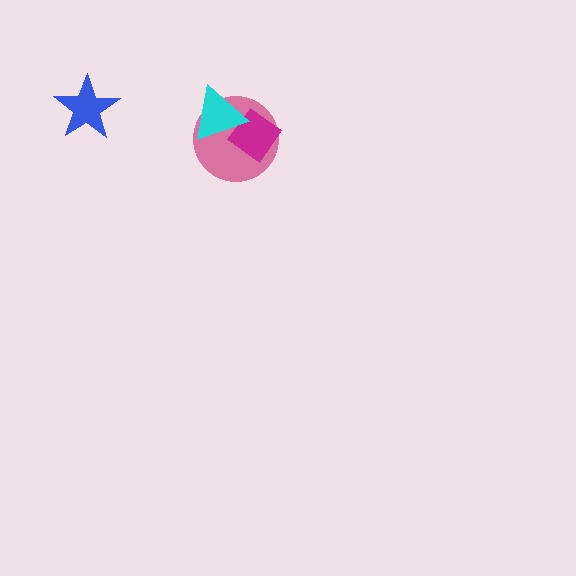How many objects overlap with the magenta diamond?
2 objects overlap with the magenta diamond.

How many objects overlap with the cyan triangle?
2 objects overlap with the cyan triangle.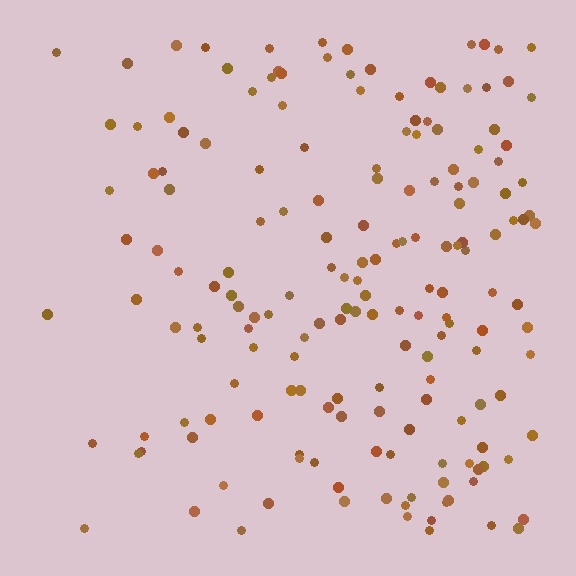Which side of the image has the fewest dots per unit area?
The left.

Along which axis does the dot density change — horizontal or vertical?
Horizontal.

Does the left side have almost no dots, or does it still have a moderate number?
Still a moderate number, just noticeably fewer than the right.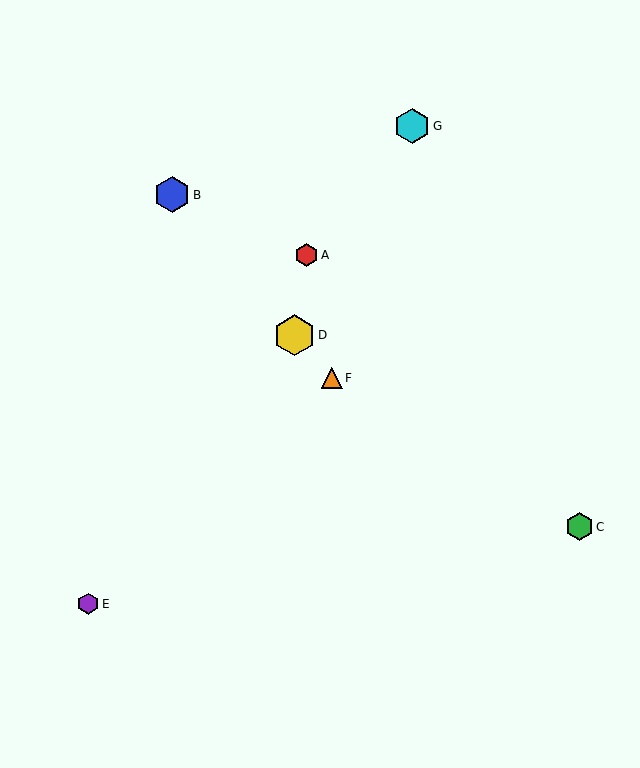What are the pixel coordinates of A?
Object A is at (307, 255).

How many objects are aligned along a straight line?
3 objects (B, D, F) are aligned along a straight line.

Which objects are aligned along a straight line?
Objects B, D, F are aligned along a straight line.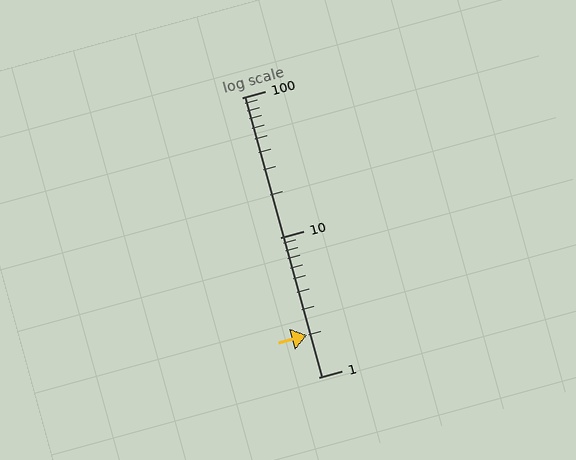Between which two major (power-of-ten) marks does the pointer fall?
The pointer is between 1 and 10.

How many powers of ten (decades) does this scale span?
The scale spans 2 decades, from 1 to 100.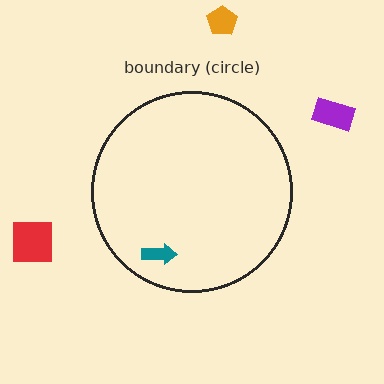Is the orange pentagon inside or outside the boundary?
Outside.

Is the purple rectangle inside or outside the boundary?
Outside.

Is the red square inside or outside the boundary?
Outside.